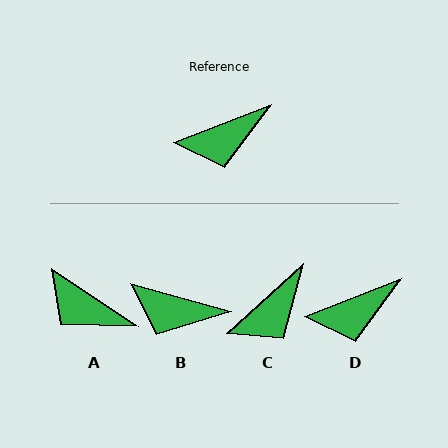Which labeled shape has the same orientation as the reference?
D.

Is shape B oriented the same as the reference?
No, it is off by about 36 degrees.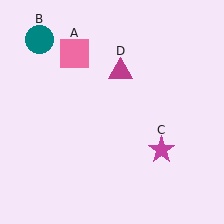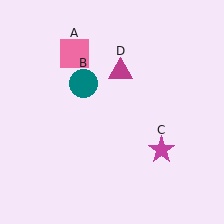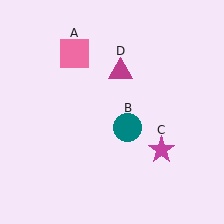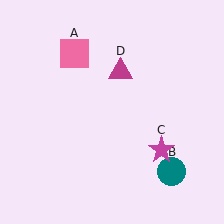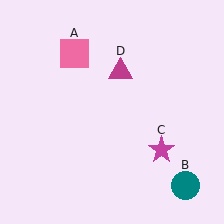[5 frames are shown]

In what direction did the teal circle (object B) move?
The teal circle (object B) moved down and to the right.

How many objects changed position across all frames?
1 object changed position: teal circle (object B).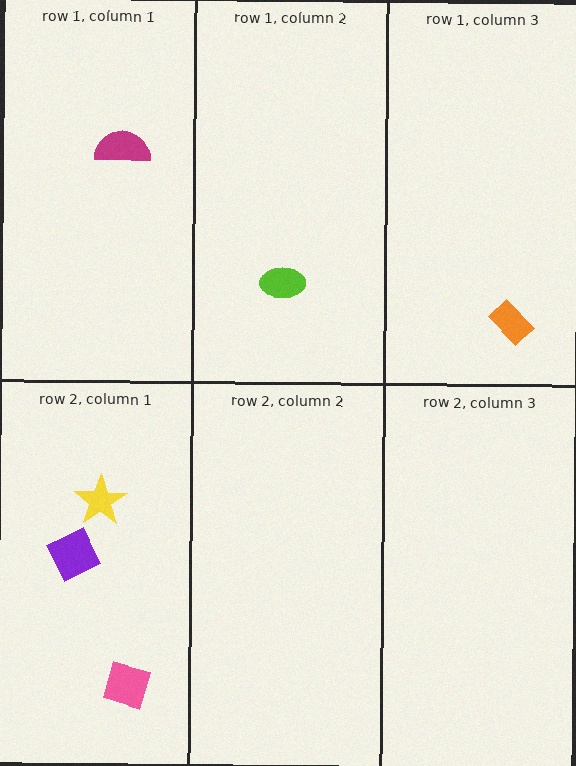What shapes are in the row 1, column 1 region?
The magenta semicircle.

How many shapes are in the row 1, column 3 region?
1.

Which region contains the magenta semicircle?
The row 1, column 1 region.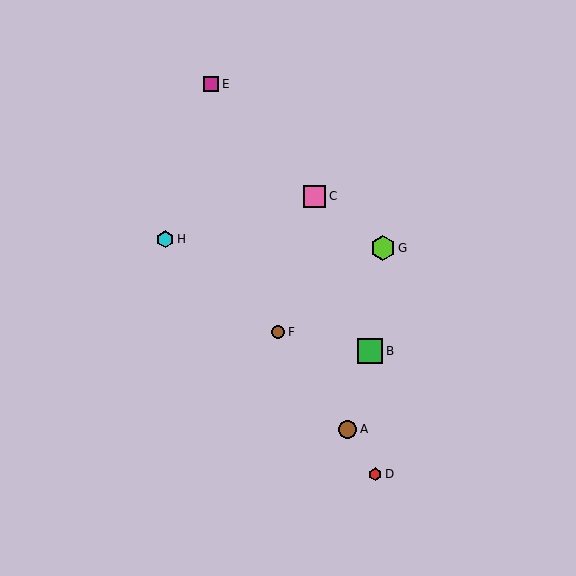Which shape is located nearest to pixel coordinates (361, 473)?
The red hexagon (labeled D) at (375, 474) is nearest to that location.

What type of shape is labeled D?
Shape D is a red hexagon.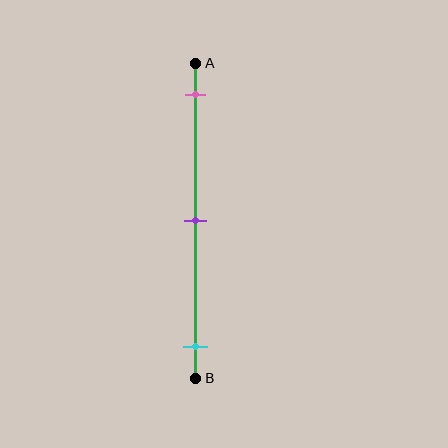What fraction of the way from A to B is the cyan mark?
The cyan mark is approximately 90% (0.9) of the way from A to B.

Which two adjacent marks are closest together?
The pink and purple marks are the closest adjacent pair.